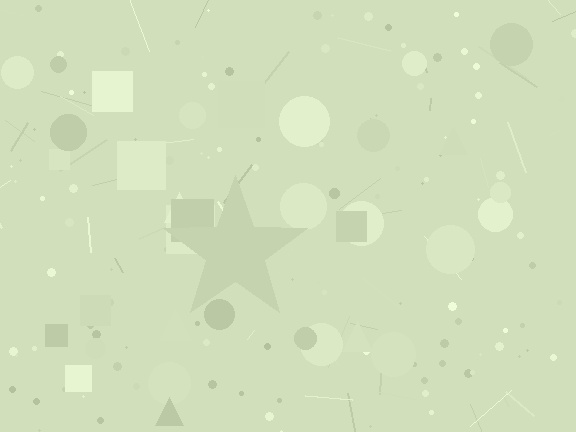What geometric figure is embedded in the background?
A star is embedded in the background.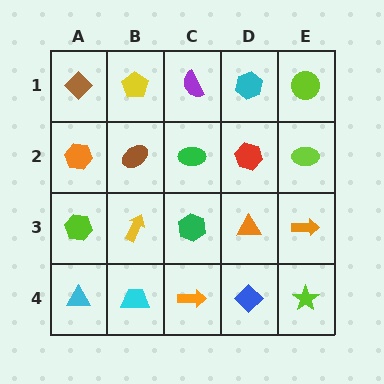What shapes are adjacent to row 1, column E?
A lime ellipse (row 2, column E), a cyan hexagon (row 1, column D).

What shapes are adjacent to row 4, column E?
An orange arrow (row 3, column E), a blue diamond (row 4, column D).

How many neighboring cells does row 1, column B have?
3.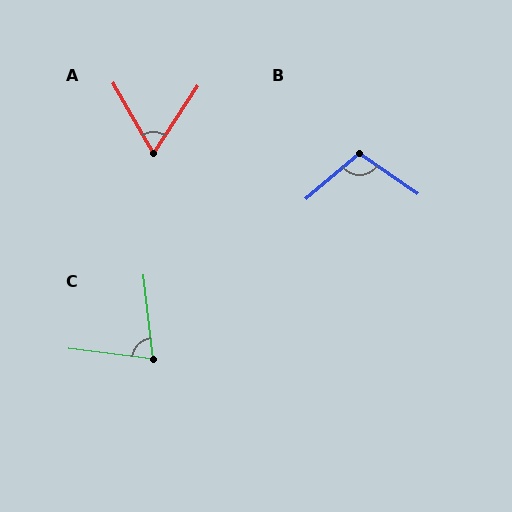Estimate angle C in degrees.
Approximately 77 degrees.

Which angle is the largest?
B, at approximately 105 degrees.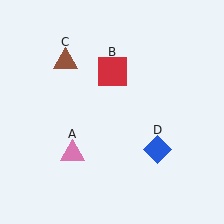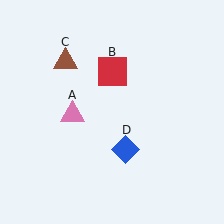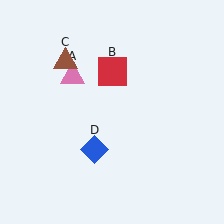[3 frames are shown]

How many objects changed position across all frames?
2 objects changed position: pink triangle (object A), blue diamond (object D).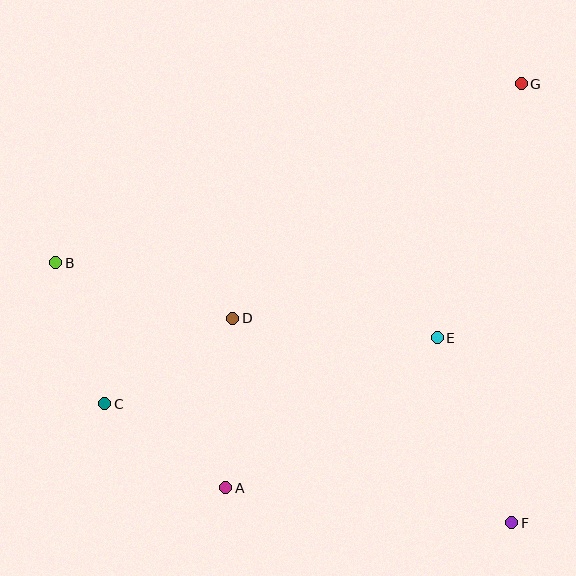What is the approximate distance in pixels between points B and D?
The distance between B and D is approximately 186 pixels.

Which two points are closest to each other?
Points A and C are closest to each other.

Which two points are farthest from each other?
Points C and G are farthest from each other.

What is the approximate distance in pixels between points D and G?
The distance between D and G is approximately 372 pixels.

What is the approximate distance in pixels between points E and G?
The distance between E and G is approximately 268 pixels.